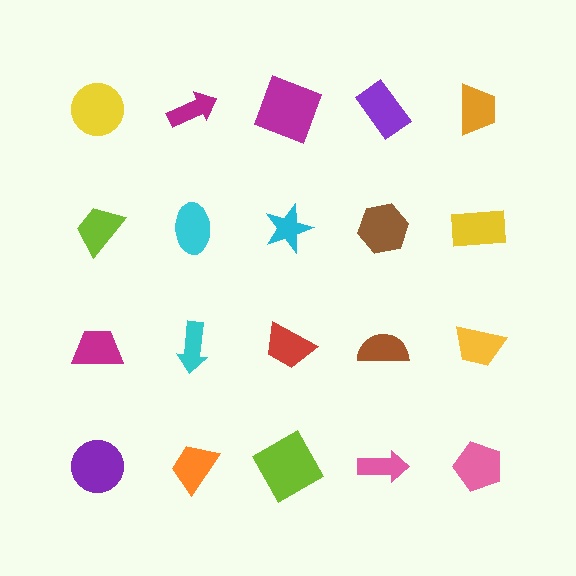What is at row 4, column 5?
A pink pentagon.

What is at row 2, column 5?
A yellow rectangle.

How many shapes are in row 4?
5 shapes.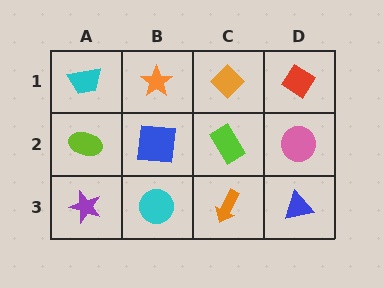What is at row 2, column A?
A lime ellipse.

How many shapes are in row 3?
4 shapes.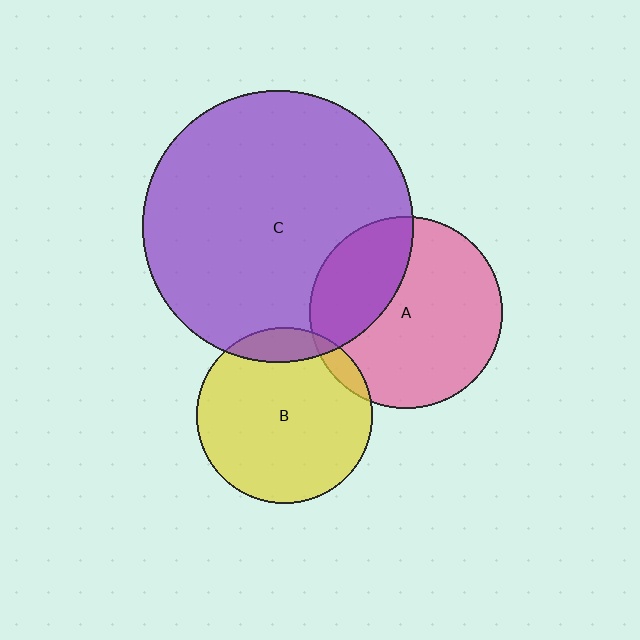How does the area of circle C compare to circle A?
Approximately 2.0 times.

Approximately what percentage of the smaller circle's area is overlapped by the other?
Approximately 30%.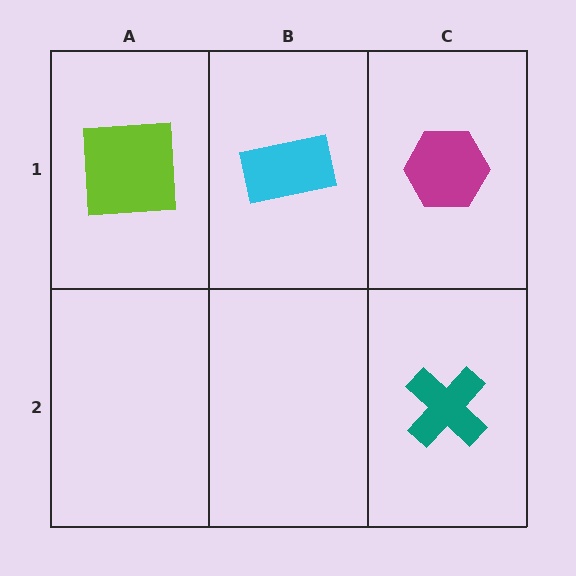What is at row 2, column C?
A teal cross.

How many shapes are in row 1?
3 shapes.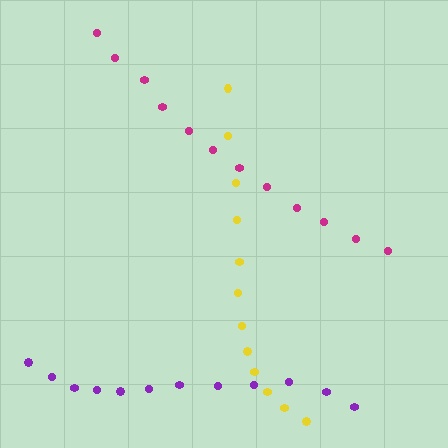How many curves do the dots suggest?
There are 3 distinct paths.